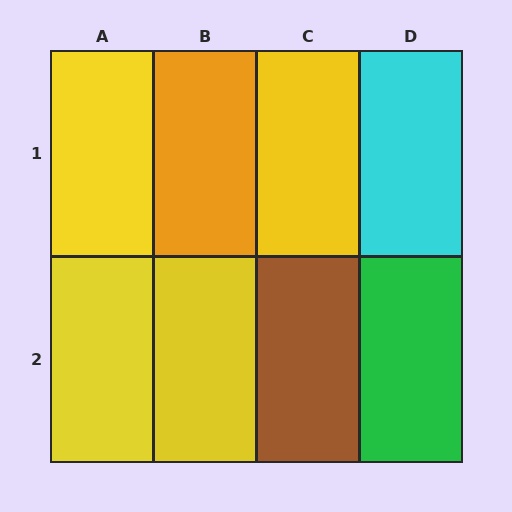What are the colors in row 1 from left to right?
Yellow, orange, yellow, cyan.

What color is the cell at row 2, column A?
Yellow.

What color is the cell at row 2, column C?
Brown.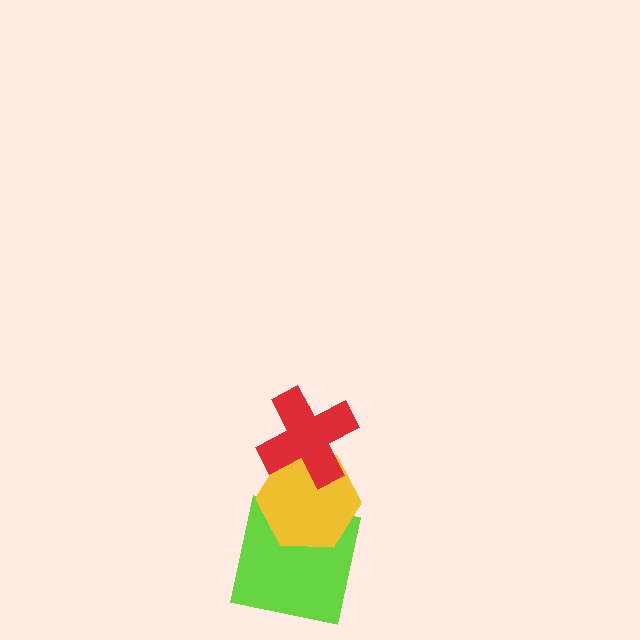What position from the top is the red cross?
The red cross is 1st from the top.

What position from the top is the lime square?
The lime square is 3rd from the top.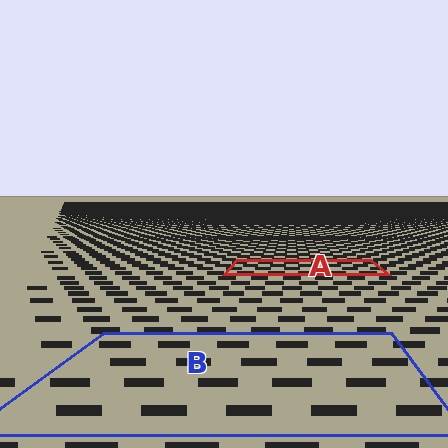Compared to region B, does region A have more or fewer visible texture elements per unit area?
Region A has more texture elements per unit area — they are packed more densely because it is farther away.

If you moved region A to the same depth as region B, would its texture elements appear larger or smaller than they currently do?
They would appear larger. At a closer depth, the same texture elements are projected at a bigger on-screen size.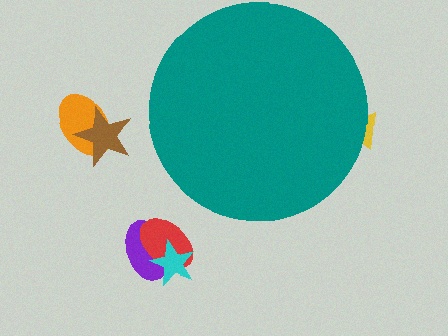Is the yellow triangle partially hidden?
Yes, the yellow triangle is partially hidden behind the teal circle.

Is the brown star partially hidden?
No, the brown star is fully visible.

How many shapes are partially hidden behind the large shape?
1 shape is partially hidden.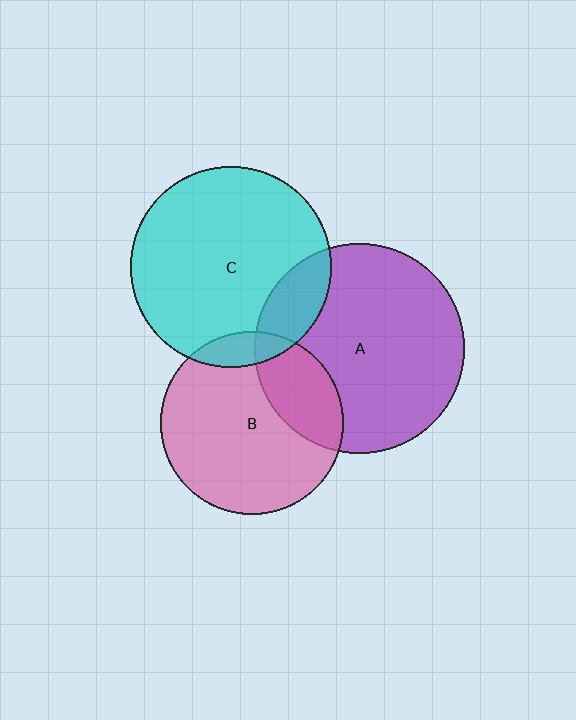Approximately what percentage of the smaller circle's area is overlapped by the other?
Approximately 15%.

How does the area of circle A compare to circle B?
Approximately 1.3 times.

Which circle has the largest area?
Circle A (purple).